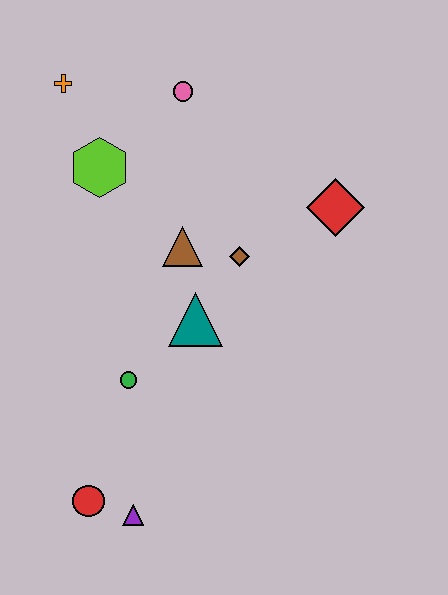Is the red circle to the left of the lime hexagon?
Yes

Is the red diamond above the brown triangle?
Yes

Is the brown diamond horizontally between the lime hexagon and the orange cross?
No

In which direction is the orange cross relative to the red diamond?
The orange cross is to the left of the red diamond.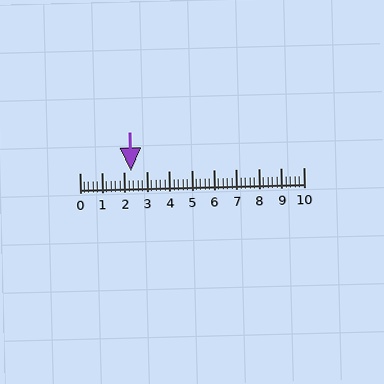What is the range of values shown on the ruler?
The ruler shows values from 0 to 10.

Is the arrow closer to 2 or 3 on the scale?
The arrow is closer to 2.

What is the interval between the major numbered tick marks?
The major tick marks are spaced 1 units apart.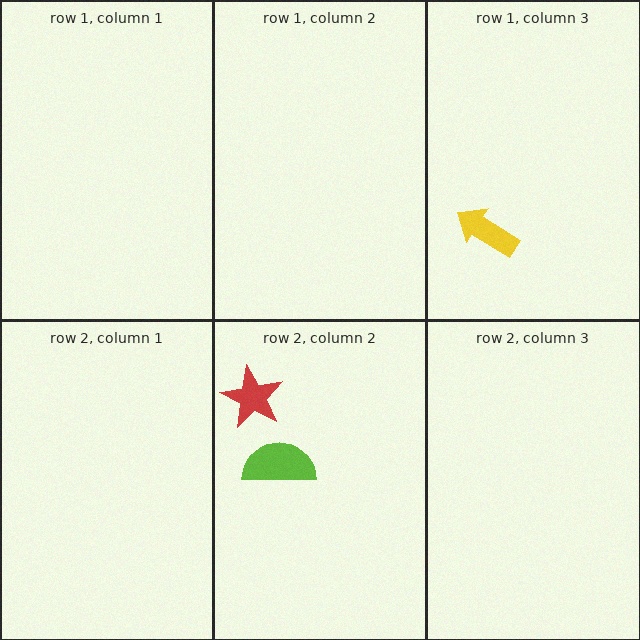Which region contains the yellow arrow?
The row 1, column 3 region.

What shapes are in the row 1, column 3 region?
The yellow arrow.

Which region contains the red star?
The row 2, column 2 region.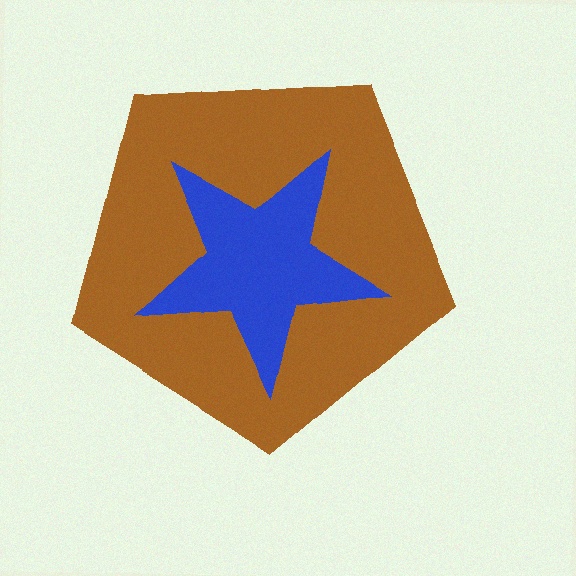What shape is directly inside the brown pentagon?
The blue star.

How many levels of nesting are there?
2.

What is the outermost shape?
The brown pentagon.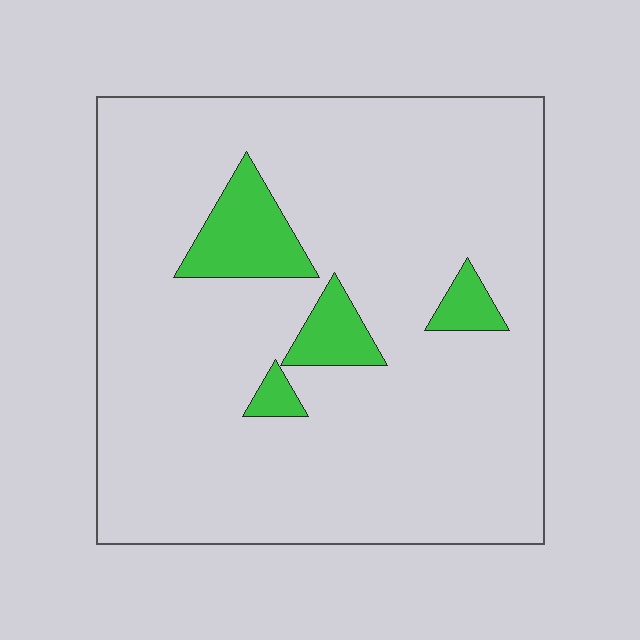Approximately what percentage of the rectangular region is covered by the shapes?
Approximately 10%.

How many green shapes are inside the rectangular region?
4.